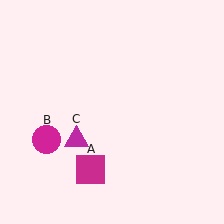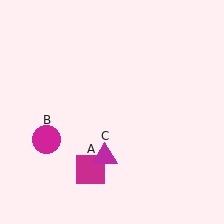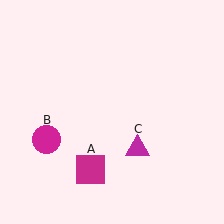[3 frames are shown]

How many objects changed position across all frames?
1 object changed position: magenta triangle (object C).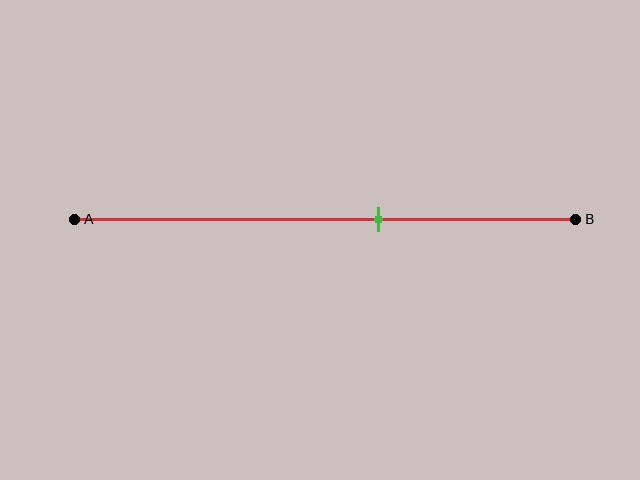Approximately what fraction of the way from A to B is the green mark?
The green mark is approximately 60% of the way from A to B.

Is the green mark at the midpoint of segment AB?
No, the mark is at about 60% from A, not at the 50% midpoint.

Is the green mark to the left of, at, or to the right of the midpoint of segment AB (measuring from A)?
The green mark is to the right of the midpoint of segment AB.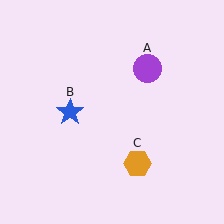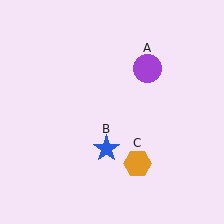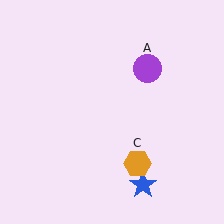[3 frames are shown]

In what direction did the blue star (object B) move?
The blue star (object B) moved down and to the right.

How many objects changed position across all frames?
1 object changed position: blue star (object B).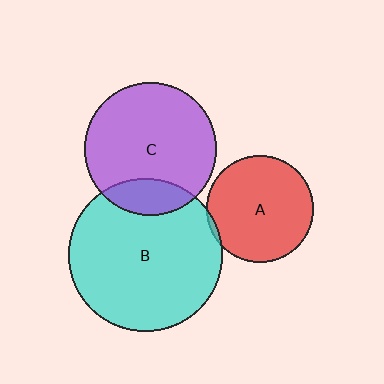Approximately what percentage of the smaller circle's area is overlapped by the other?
Approximately 20%.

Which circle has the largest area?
Circle B (cyan).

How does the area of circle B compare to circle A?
Approximately 2.1 times.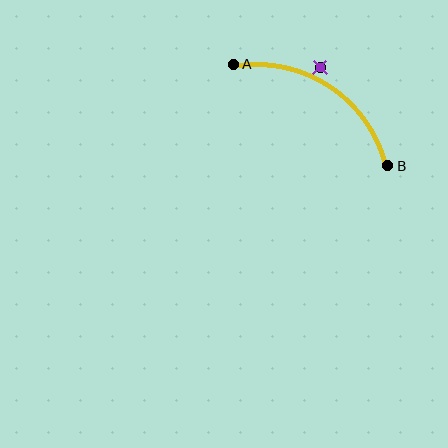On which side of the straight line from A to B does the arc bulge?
The arc bulges above the straight line connecting A and B.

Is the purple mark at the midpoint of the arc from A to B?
No — the purple mark does not lie on the arc at all. It sits slightly outside the curve.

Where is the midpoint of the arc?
The arc midpoint is the point on the curve farthest from the straight line joining A and B. It sits above that line.